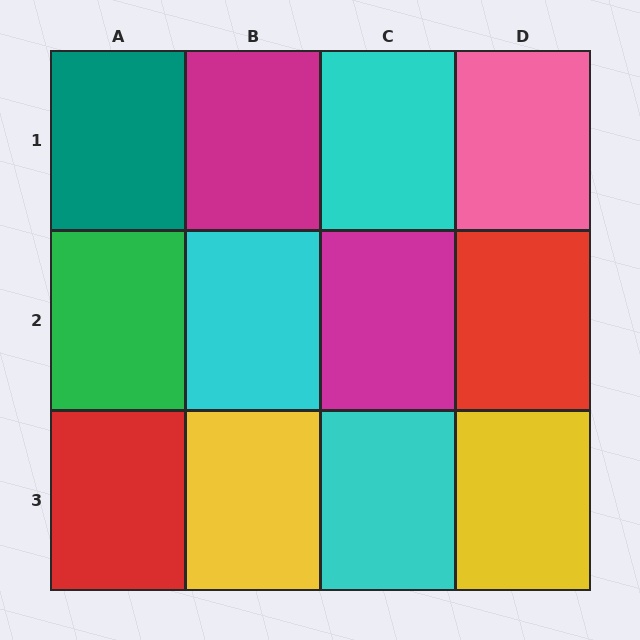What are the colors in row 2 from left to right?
Green, cyan, magenta, red.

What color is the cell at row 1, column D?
Pink.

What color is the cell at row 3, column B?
Yellow.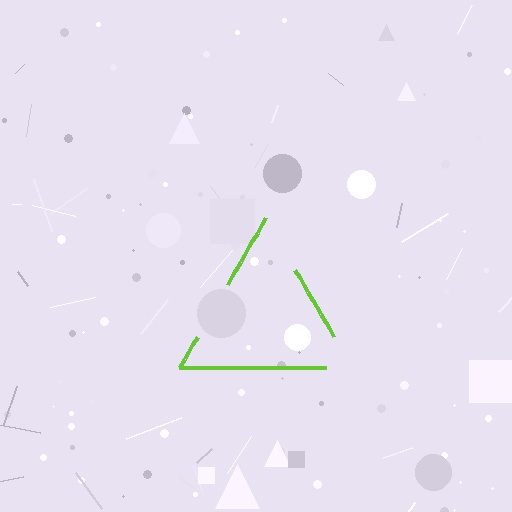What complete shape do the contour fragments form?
The contour fragments form a triangle.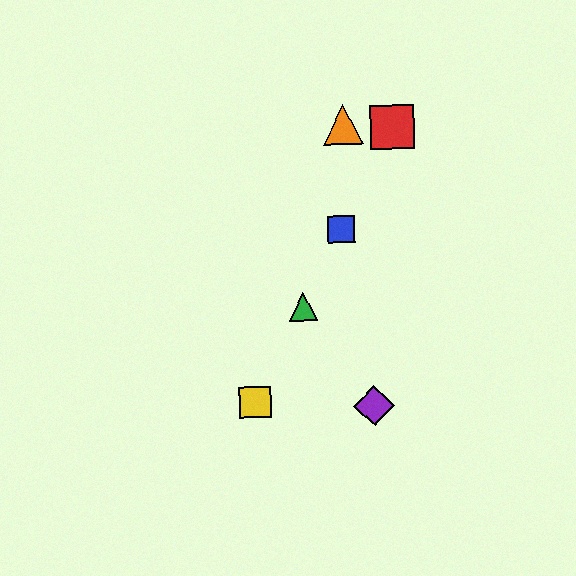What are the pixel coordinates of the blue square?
The blue square is at (341, 229).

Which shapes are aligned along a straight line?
The red square, the blue square, the green triangle, the yellow square are aligned along a straight line.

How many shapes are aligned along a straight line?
4 shapes (the red square, the blue square, the green triangle, the yellow square) are aligned along a straight line.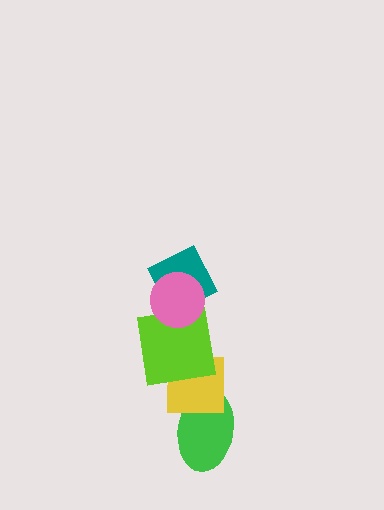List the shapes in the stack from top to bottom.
From top to bottom: the pink circle, the teal diamond, the lime square, the yellow square, the green ellipse.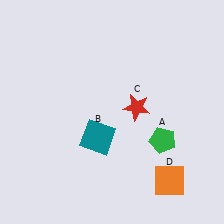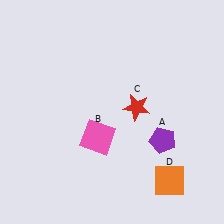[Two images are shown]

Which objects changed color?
A changed from green to purple. B changed from teal to pink.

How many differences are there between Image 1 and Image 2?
There are 2 differences between the two images.